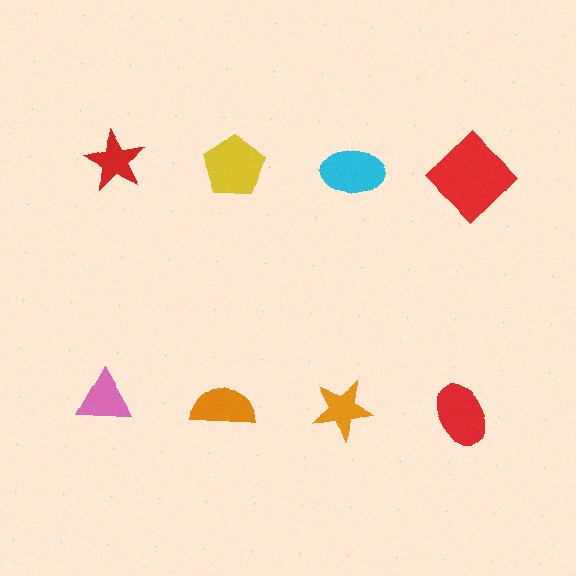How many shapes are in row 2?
4 shapes.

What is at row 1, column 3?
A cyan ellipse.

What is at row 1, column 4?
A red diamond.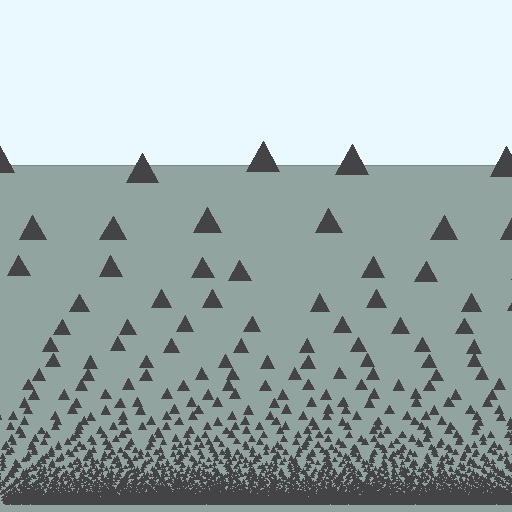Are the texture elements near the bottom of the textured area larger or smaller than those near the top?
Smaller. The gradient is inverted — elements near the bottom are smaller and denser.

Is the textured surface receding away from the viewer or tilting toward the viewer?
The surface appears to tilt toward the viewer. Texture elements get larger and sparser toward the top.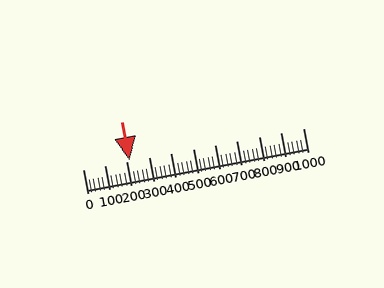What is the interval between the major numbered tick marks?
The major tick marks are spaced 100 units apart.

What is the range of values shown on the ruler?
The ruler shows values from 0 to 1000.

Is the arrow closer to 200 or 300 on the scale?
The arrow is closer to 200.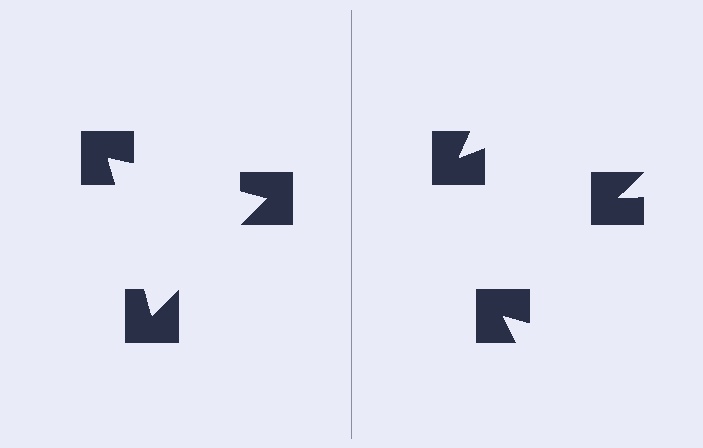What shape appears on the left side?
An illusory triangle.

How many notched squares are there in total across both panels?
6 — 3 on each side.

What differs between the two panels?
The notched squares are positioned identically on both sides; only the wedge orientations differ. On the left they align to a triangle; on the right they are misaligned.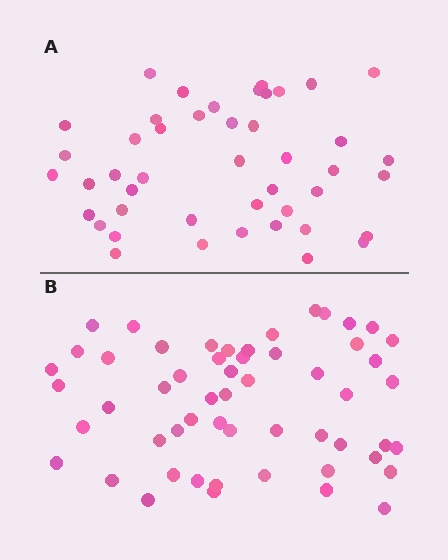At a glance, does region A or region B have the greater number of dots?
Region B (the bottom region) has more dots.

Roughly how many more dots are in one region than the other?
Region B has roughly 10 or so more dots than region A.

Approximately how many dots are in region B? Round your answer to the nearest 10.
About 60 dots. (The exact count is 55, which rounds to 60.)